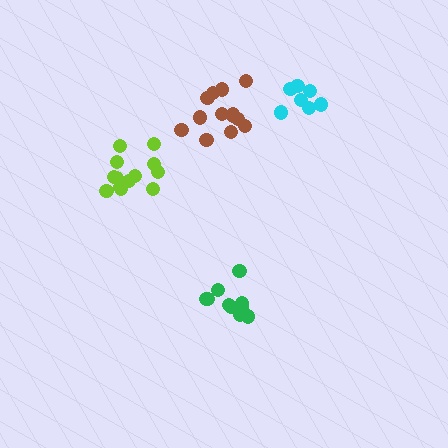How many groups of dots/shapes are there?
There are 4 groups.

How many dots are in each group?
Group 1: 13 dots, Group 2: 10 dots, Group 3: 13 dots, Group 4: 7 dots (43 total).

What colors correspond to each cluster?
The clusters are colored: lime, green, brown, cyan.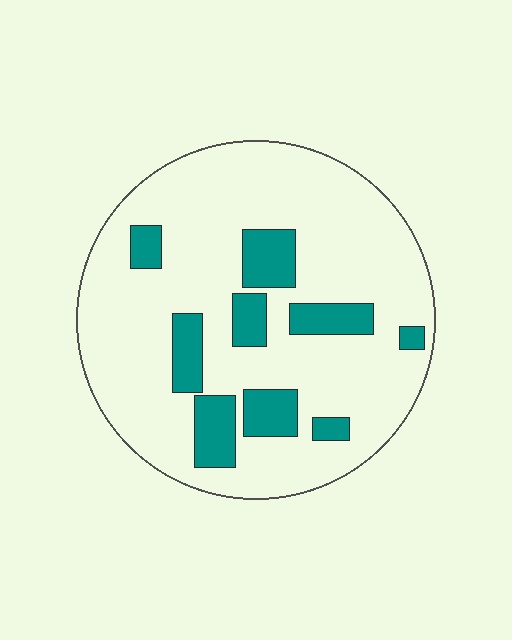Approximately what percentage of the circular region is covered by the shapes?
Approximately 20%.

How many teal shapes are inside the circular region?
9.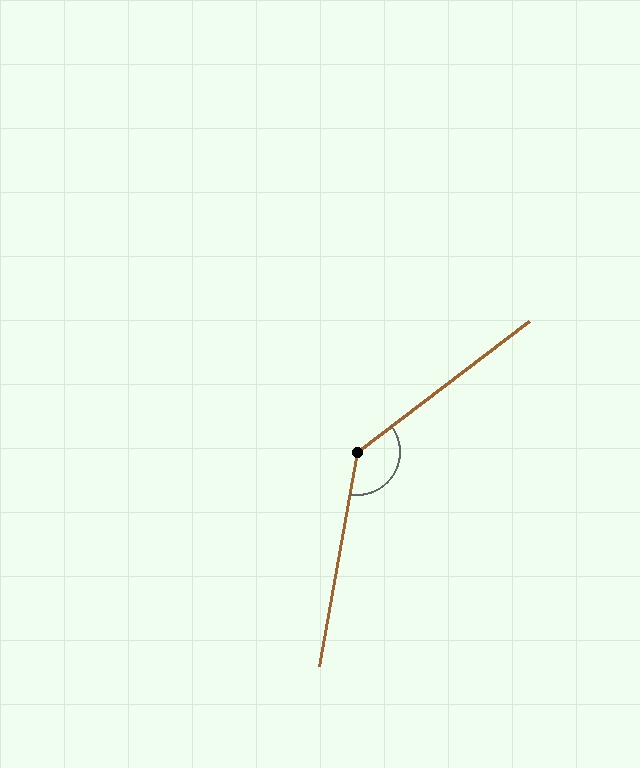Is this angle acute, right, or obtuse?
It is obtuse.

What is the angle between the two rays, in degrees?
Approximately 137 degrees.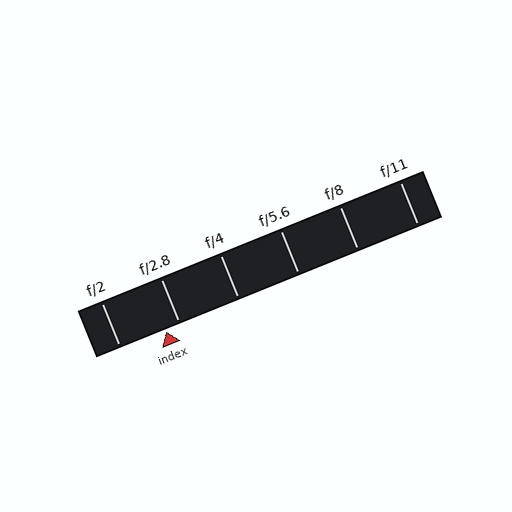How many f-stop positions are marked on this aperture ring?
There are 6 f-stop positions marked.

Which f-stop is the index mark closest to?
The index mark is closest to f/2.8.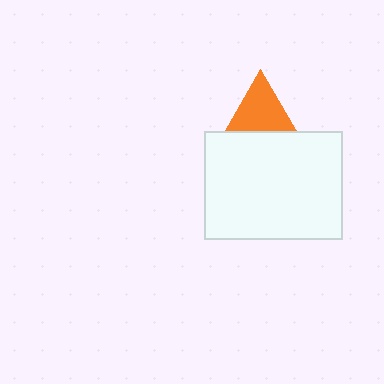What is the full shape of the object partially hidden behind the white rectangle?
The partially hidden object is an orange triangle.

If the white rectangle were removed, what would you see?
You would see the complete orange triangle.